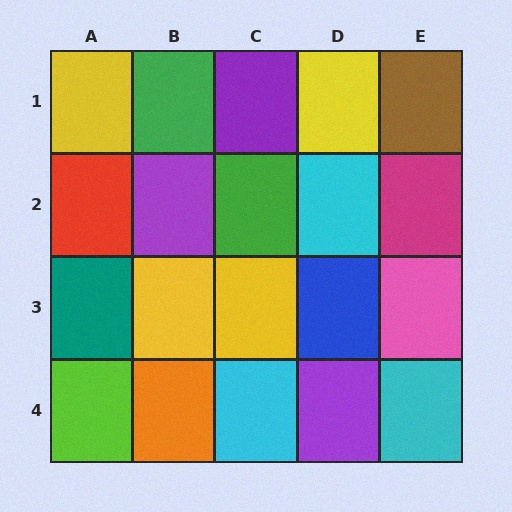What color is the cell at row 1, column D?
Yellow.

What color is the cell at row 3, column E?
Pink.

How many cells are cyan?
3 cells are cyan.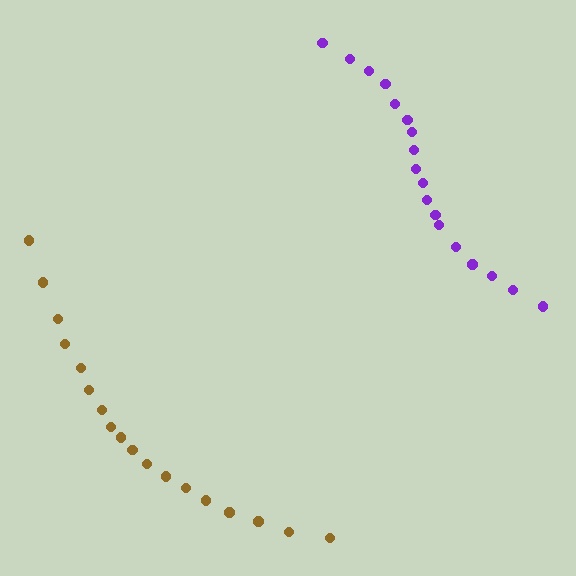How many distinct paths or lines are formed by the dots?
There are 2 distinct paths.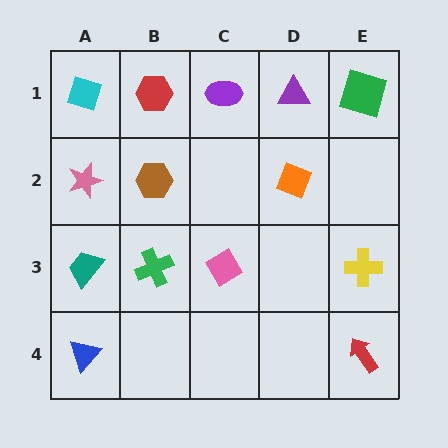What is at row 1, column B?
A red hexagon.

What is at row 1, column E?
A green square.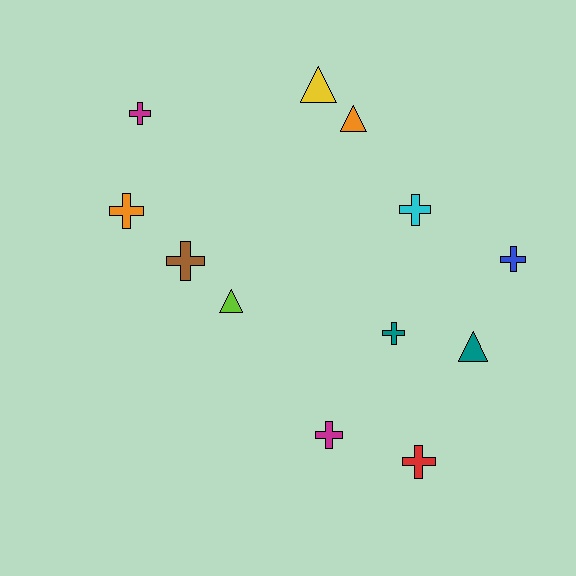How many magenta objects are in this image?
There are 2 magenta objects.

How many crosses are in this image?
There are 8 crosses.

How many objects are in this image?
There are 12 objects.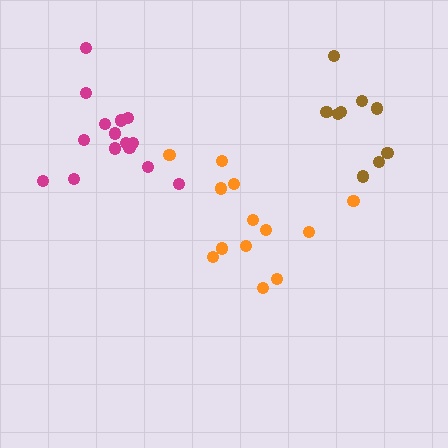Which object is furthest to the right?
The brown cluster is rightmost.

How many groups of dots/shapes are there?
There are 3 groups.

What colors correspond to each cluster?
The clusters are colored: orange, brown, magenta.